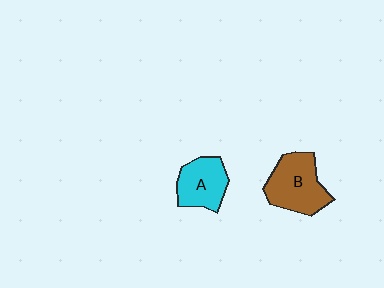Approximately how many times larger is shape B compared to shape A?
Approximately 1.3 times.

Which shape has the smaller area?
Shape A (cyan).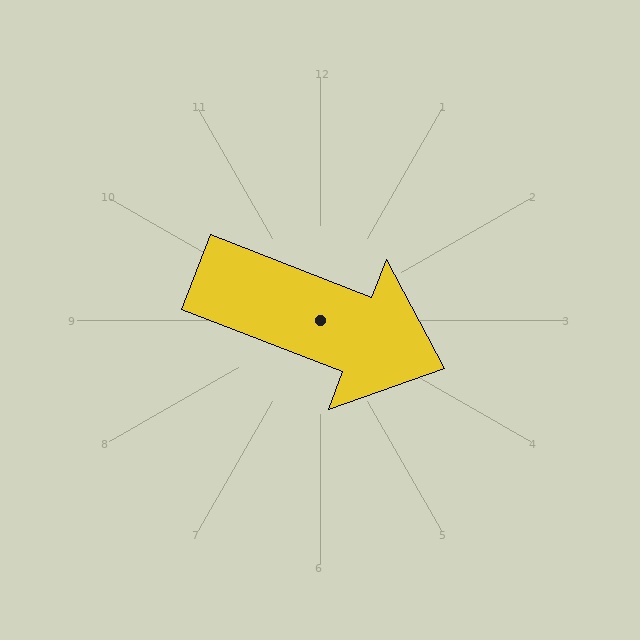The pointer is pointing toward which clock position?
Roughly 4 o'clock.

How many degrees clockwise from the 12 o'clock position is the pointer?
Approximately 111 degrees.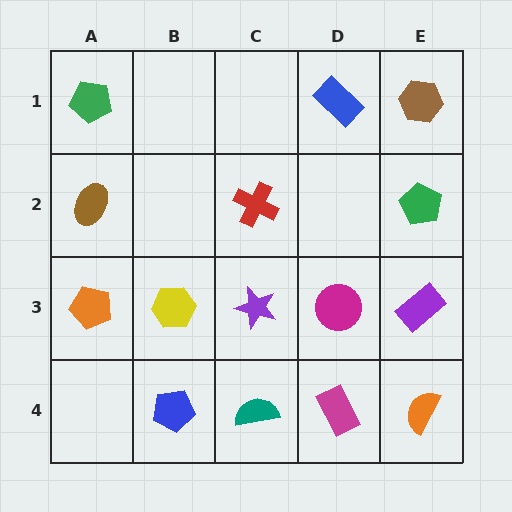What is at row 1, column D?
A blue rectangle.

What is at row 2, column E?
A green pentagon.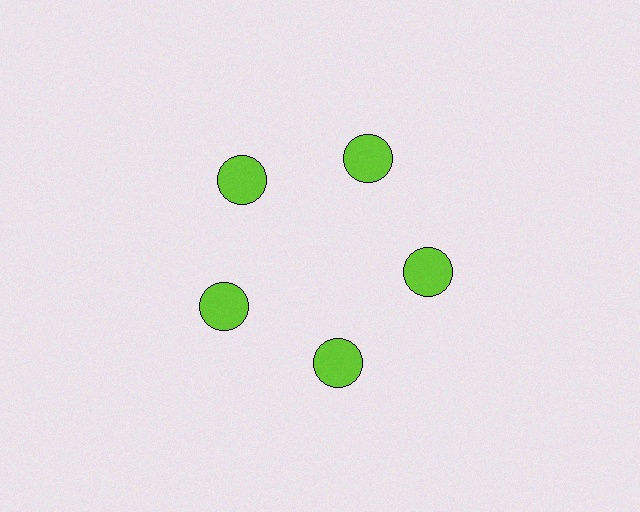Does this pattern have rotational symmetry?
Yes, this pattern has 5-fold rotational symmetry. It looks the same after rotating 72 degrees around the center.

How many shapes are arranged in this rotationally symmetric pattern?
There are 5 shapes, arranged in 5 groups of 1.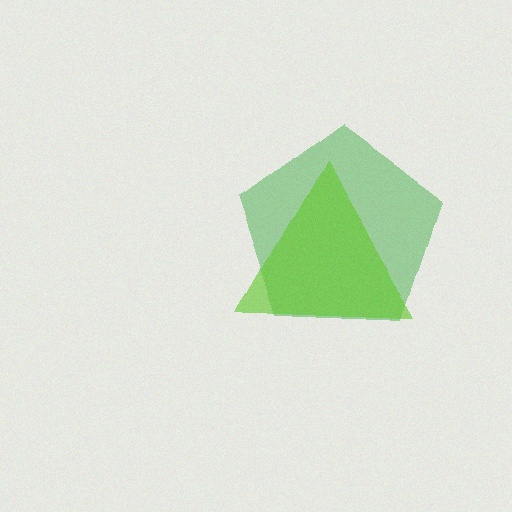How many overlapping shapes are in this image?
There are 2 overlapping shapes in the image.